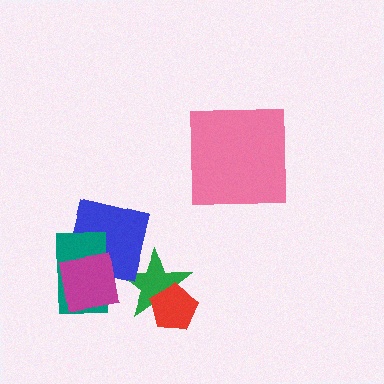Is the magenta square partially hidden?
No, no other shape covers it.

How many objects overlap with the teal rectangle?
2 objects overlap with the teal rectangle.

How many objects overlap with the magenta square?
2 objects overlap with the magenta square.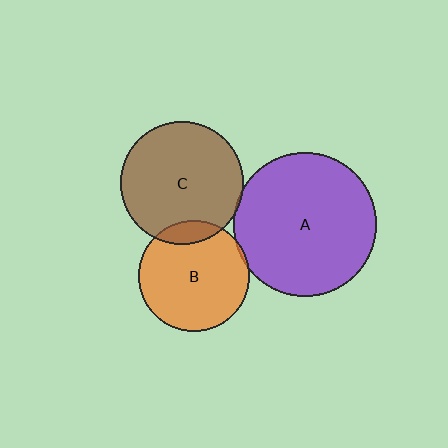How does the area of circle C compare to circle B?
Approximately 1.2 times.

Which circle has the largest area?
Circle A (purple).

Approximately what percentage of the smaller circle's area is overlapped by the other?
Approximately 5%.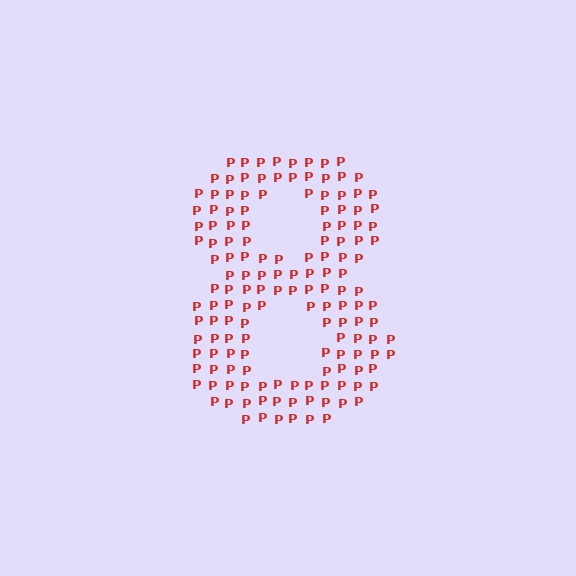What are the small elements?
The small elements are letter P's.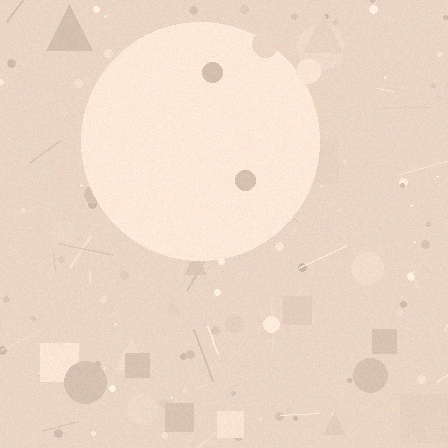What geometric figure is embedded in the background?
A circle is embedded in the background.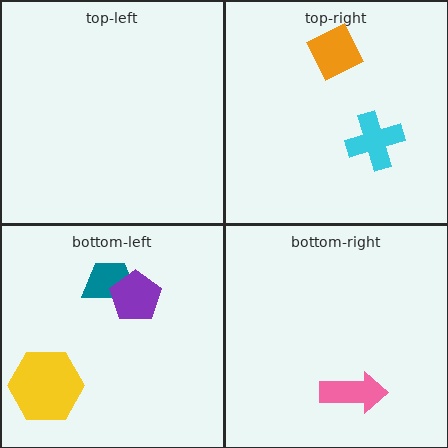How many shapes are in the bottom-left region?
3.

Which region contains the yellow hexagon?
The bottom-left region.